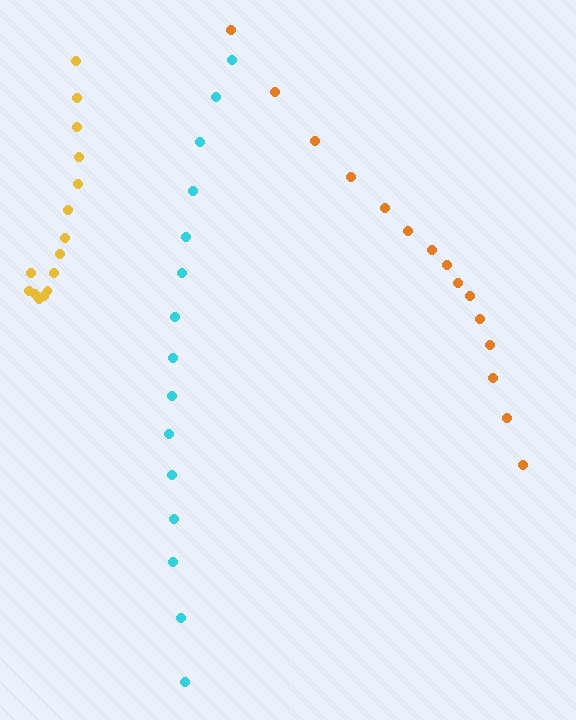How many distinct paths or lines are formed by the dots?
There are 3 distinct paths.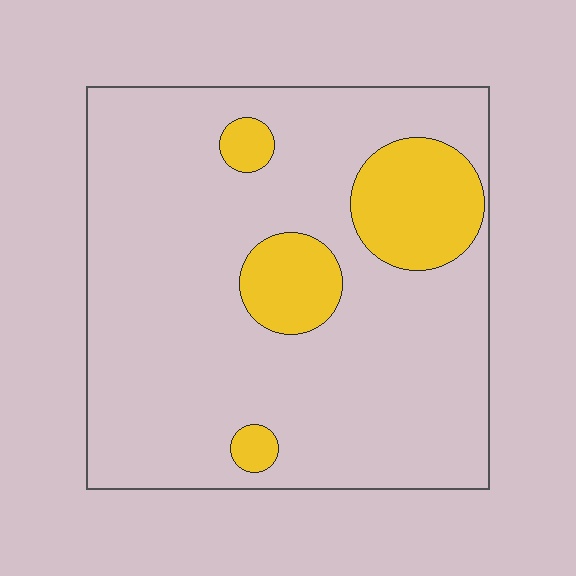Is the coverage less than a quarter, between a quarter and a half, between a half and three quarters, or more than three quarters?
Less than a quarter.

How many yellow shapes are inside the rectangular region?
4.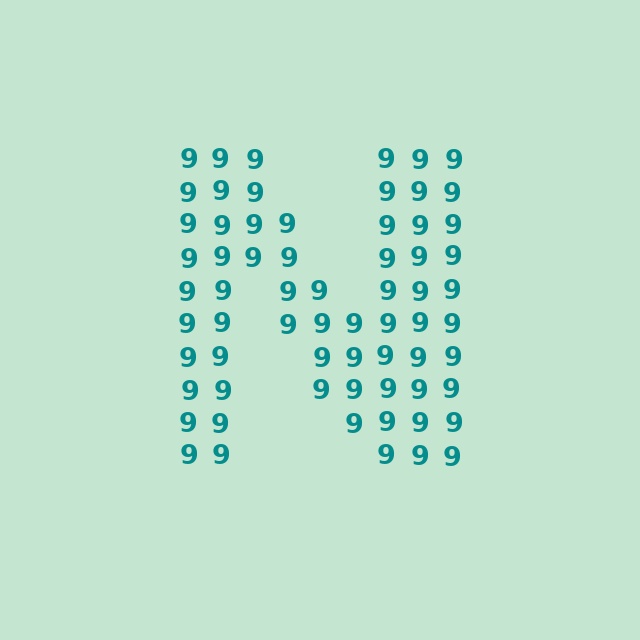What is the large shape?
The large shape is the letter N.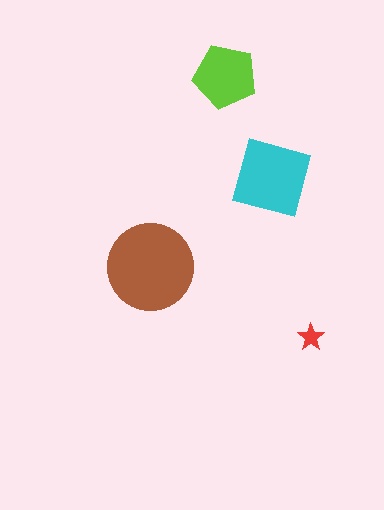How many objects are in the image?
There are 4 objects in the image.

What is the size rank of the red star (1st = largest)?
4th.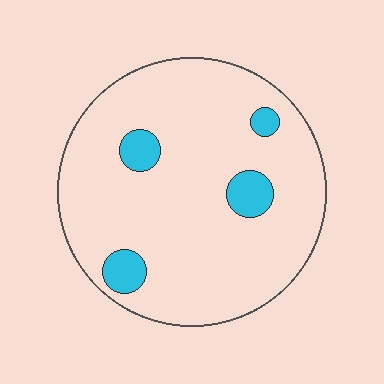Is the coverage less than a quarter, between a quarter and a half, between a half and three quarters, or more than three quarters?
Less than a quarter.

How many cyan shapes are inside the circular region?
4.